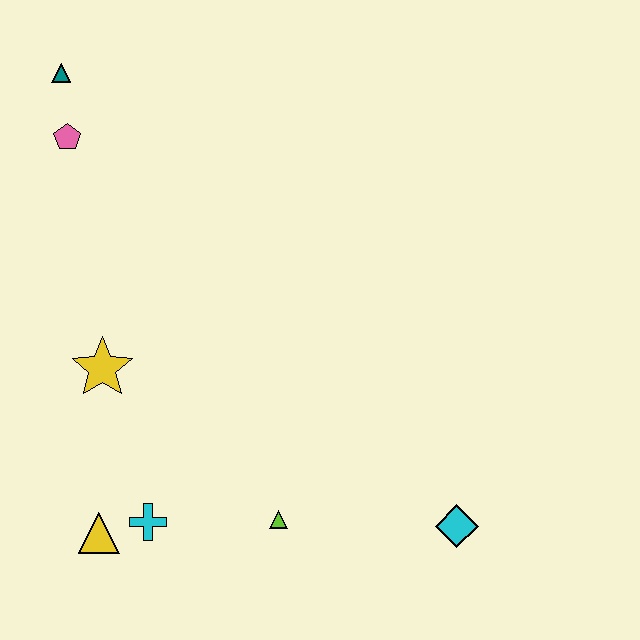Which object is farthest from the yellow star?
The cyan diamond is farthest from the yellow star.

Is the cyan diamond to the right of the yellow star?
Yes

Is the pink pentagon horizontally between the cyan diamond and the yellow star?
No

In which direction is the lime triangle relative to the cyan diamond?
The lime triangle is to the left of the cyan diamond.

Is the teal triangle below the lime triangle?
No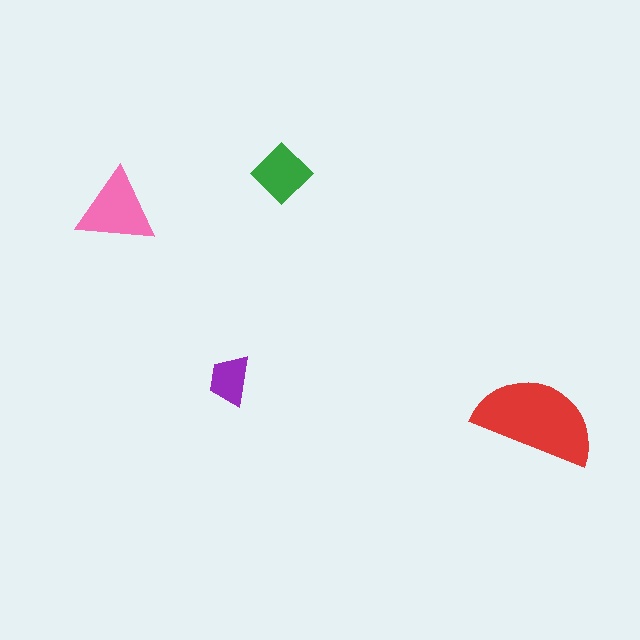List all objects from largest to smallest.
The red semicircle, the pink triangle, the green diamond, the purple trapezoid.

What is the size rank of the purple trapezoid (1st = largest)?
4th.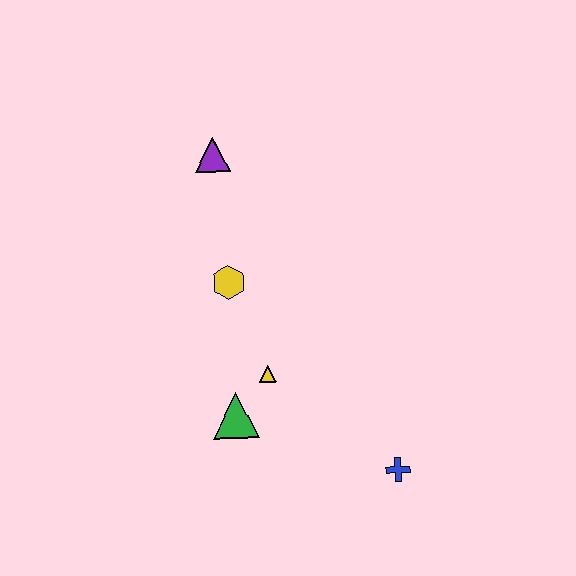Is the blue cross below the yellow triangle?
Yes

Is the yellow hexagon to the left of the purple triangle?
No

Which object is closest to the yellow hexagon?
The yellow triangle is closest to the yellow hexagon.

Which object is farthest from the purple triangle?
The blue cross is farthest from the purple triangle.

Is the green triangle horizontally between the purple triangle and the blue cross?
Yes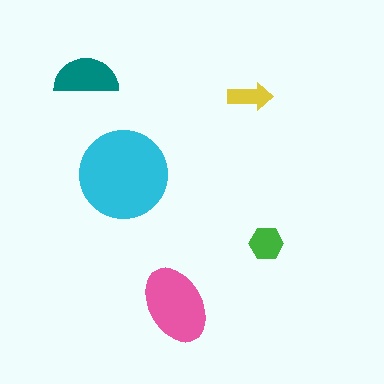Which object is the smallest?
The yellow arrow.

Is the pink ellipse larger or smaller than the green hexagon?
Larger.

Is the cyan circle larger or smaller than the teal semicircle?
Larger.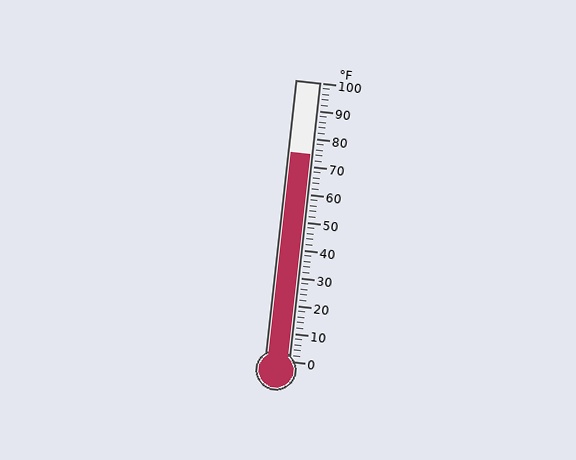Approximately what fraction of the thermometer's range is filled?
The thermometer is filled to approximately 75% of its range.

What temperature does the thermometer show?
The thermometer shows approximately 74°F.